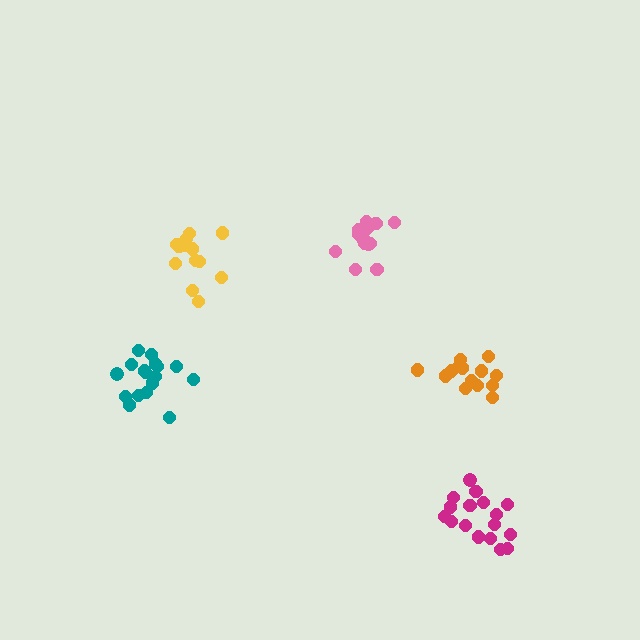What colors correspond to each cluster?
The clusters are colored: orange, yellow, pink, teal, magenta.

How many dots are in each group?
Group 1: 15 dots, Group 2: 13 dots, Group 3: 14 dots, Group 4: 17 dots, Group 5: 17 dots (76 total).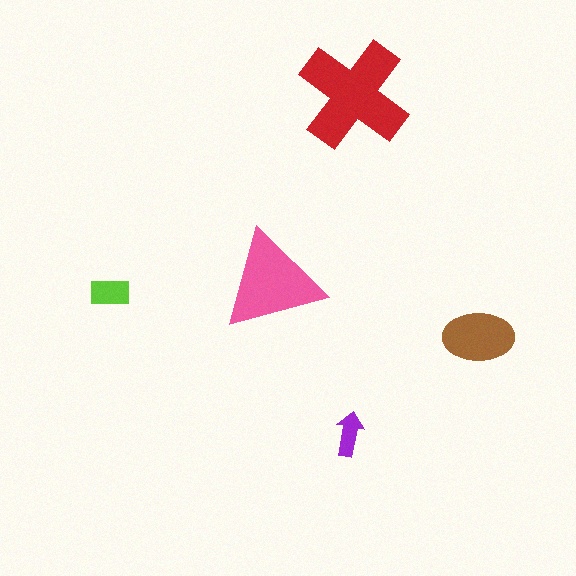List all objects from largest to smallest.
The red cross, the pink triangle, the brown ellipse, the lime rectangle, the purple arrow.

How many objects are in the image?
There are 5 objects in the image.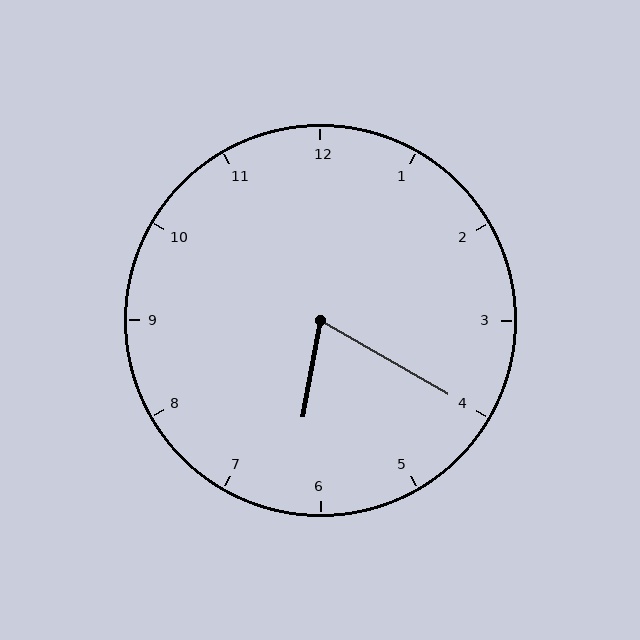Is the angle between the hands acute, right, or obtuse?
It is acute.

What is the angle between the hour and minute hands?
Approximately 70 degrees.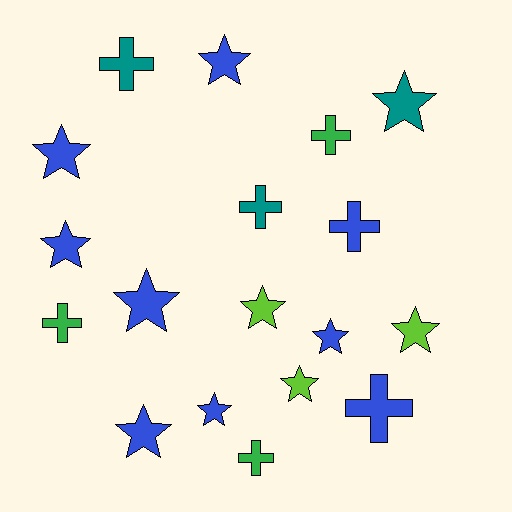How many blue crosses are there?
There are 2 blue crosses.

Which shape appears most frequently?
Star, with 11 objects.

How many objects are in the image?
There are 18 objects.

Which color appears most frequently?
Blue, with 9 objects.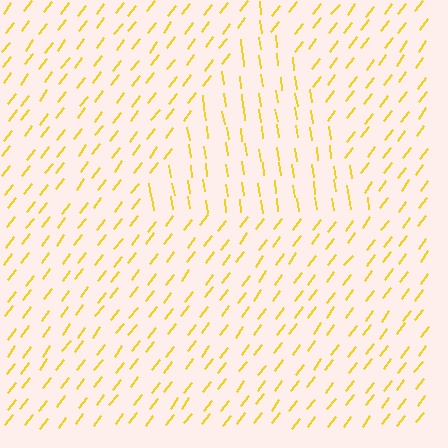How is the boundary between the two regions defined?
The boundary is defined purely by a change in line orientation (approximately 45 degrees difference). All lines are the same color and thickness.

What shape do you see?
I see a triangle.